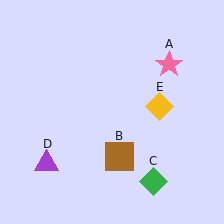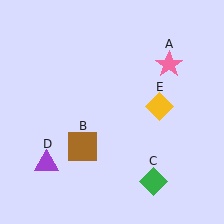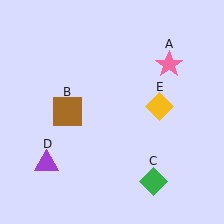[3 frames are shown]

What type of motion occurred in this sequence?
The brown square (object B) rotated clockwise around the center of the scene.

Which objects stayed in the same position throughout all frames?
Pink star (object A) and green diamond (object C) and purple triangle (object D) and yellow diamond (object E) remained stationary.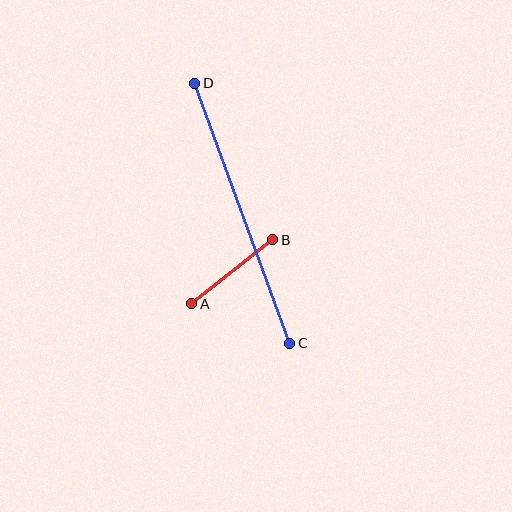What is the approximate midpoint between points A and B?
The midpoint is at approximately (232, 272) pixels.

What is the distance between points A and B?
The distance is approximately 103 pixels.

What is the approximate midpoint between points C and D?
The midpoint is at approximately (242, 213) pixels.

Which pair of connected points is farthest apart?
Points C and D are farthest apart.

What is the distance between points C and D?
The distance is approximately 277 pixels.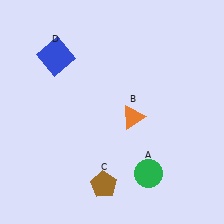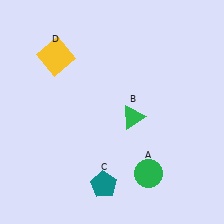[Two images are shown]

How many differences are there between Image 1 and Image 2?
There are 3 differences between the two images.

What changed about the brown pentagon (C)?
In Image 1, C is brown. In Image 2, it changed to teal.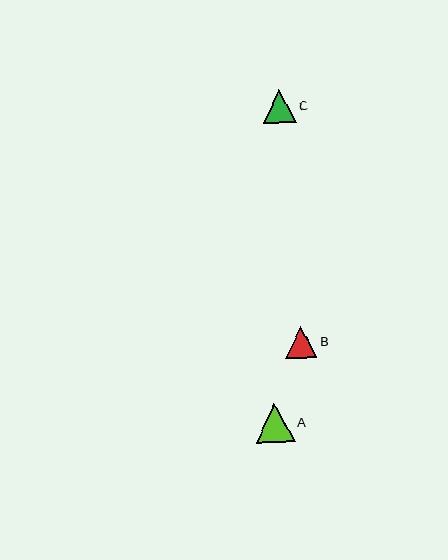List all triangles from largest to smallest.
From largest to smallest: A, C, B.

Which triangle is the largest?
Triangle A is the largest with a size of approximately 39 pixels.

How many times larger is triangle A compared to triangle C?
Triangle A is approximately 1.2 times the size of triangle C.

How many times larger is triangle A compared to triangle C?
Triangle A is approximately 1.2 times the size of triangle C.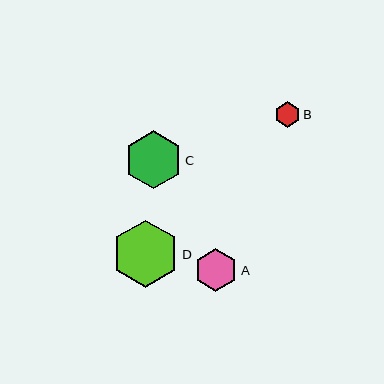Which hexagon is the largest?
Hexagon D is the largest with a size of approximately 67 pixels.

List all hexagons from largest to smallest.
From largest to smallest: D, C, A, B.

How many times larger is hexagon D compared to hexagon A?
Hexagon D is approximately 1.5 times the size of hexagon A.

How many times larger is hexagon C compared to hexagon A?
Hexagon C is approximately 1.3 times the size of hexagon A.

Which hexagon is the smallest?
Hexagon B is the smallest with a size of approximately 26 pixels.